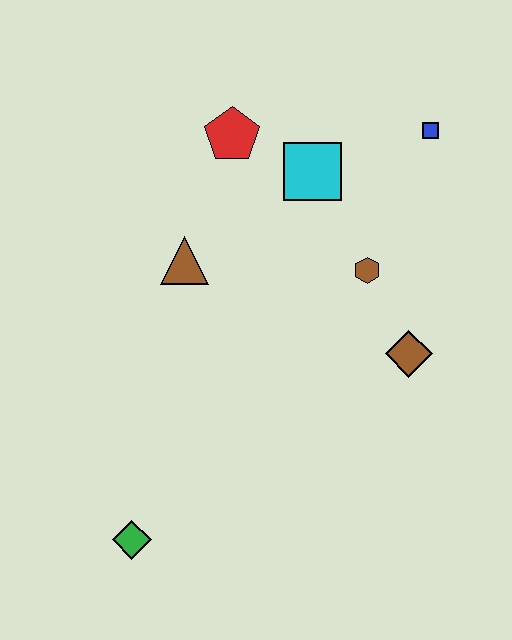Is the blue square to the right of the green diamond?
Yes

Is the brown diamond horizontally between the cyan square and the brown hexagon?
No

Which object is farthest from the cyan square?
The green diamond is farthest from the cyan square.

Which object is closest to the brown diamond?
The brown hexagon is closest to the brown diamond.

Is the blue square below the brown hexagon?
No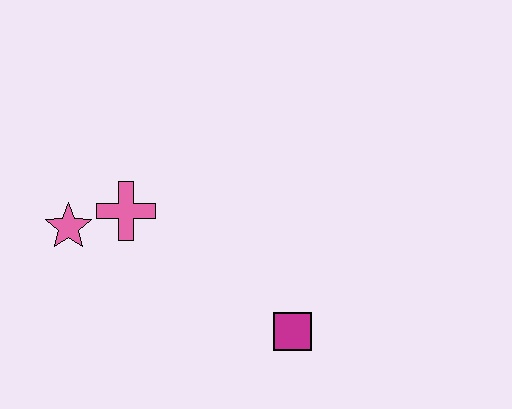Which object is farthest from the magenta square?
The pink star is farthest from the magenta square.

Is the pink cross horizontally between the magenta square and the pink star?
Yes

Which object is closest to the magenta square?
The pink cross is closest to the magenta square.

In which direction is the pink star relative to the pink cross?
The pink star is to the left of the pink cross.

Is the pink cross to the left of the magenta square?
Yes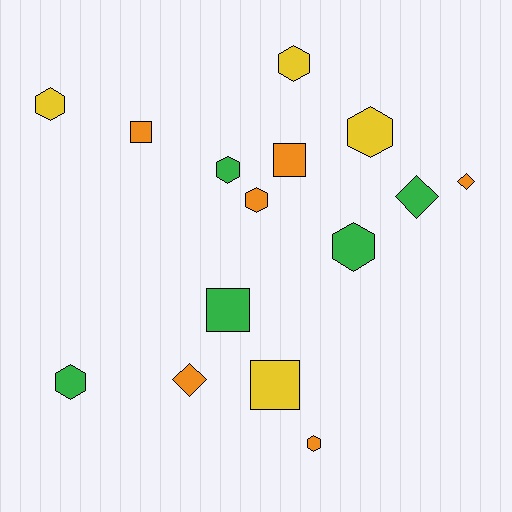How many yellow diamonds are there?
There are no yellow diamonds.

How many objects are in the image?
There are 15 objects.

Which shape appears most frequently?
Hexagon, with 8 objects.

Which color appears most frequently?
Orange, with 6 objects.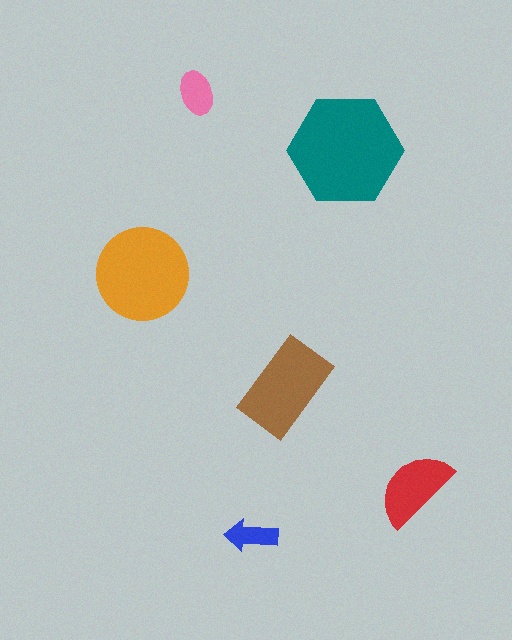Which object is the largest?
The teal hexagon.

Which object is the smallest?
The blue arrow.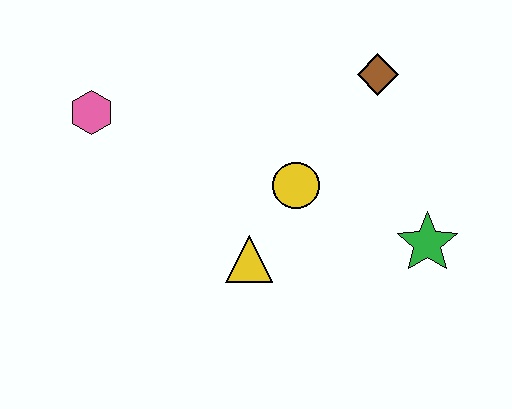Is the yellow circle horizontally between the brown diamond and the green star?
No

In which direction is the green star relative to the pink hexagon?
The green star is to the right of the pink hexagon.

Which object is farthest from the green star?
The pink hexagon is farthest from the green star.